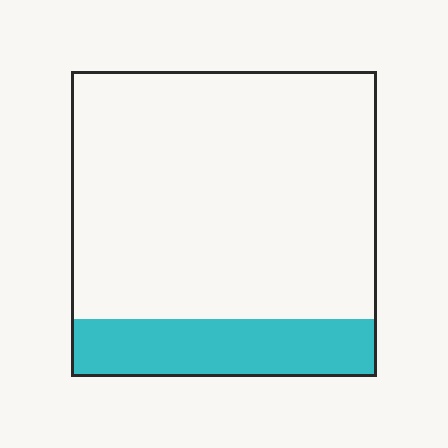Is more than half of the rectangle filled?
No.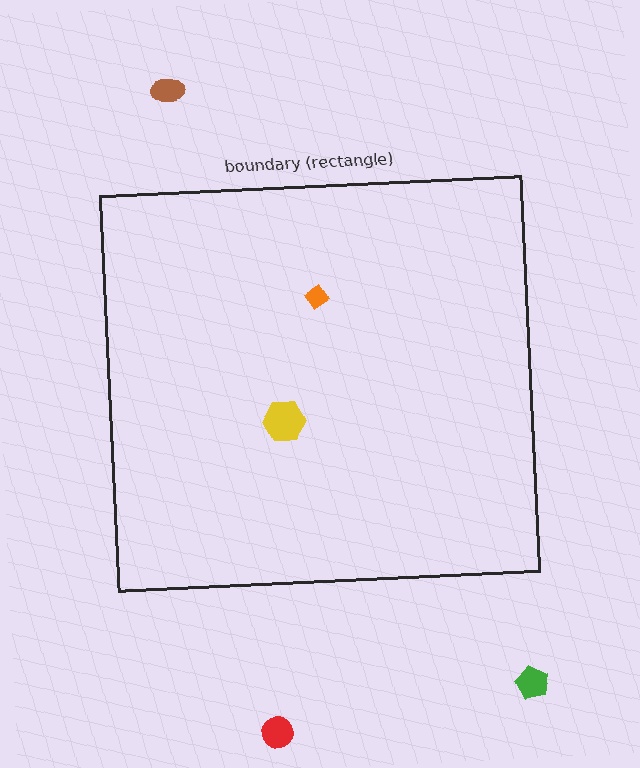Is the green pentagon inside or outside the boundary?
Outside.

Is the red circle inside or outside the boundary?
Outside.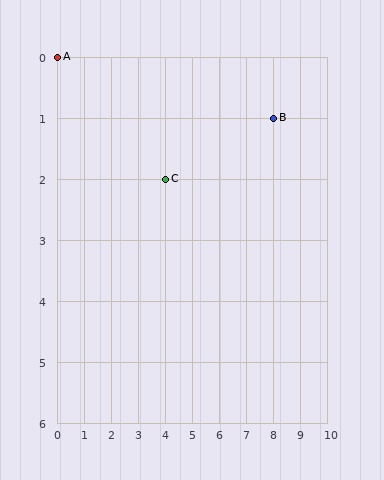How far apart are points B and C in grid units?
Points B and C are 4 columns and 1 row apart (about 4.1 grid units diagonally).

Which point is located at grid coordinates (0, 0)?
Point A is at (0, 0).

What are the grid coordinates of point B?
Point B is at grid coordinates (8, 1).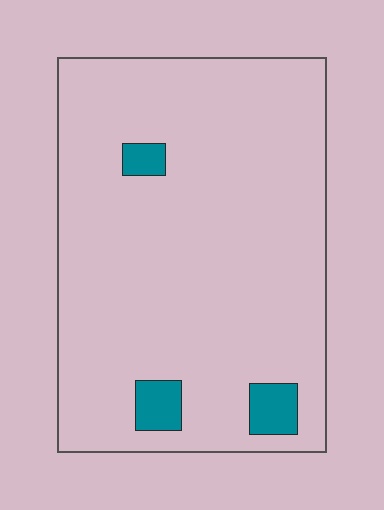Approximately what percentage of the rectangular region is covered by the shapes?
Approximately 5%.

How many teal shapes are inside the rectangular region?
3.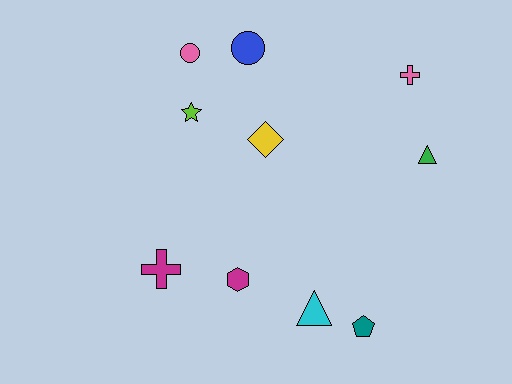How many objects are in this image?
There are 10 objects.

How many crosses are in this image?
There are 2 crosses.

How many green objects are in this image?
There is 1 green object.